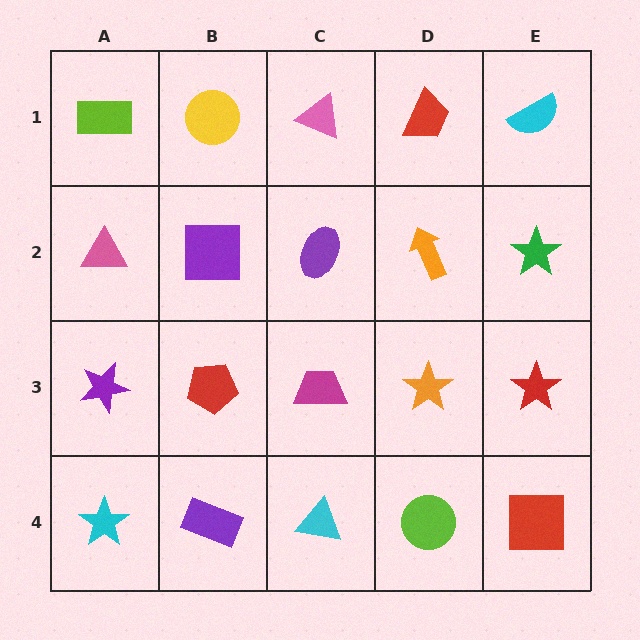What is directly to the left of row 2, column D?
A purple ellipse.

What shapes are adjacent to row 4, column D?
An orange star (row 3, column D), a cyan triangle (row 4, column C), a red square (row 4, column E).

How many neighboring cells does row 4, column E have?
2.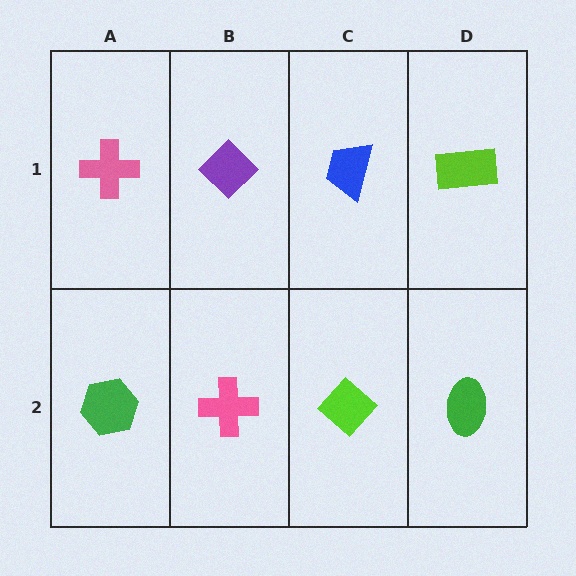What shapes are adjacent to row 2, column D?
A lime rectangle (row 1, column D), a lime diamond (row 2, column C).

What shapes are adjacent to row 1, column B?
A pink cross (row 2, column B), a pink cross (row 1, column A), a blue trapezoid (row 1, column C).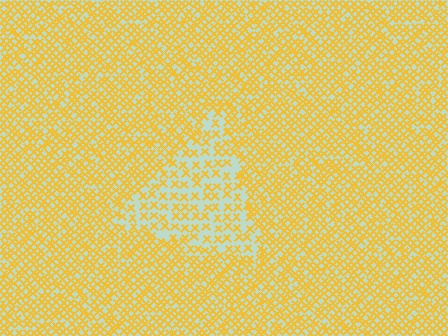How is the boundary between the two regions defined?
The boundary is defined by a change in element density (approximately 2.0x ratio). All elements are the same color, size, and shape.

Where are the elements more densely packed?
The elements are more densely packed outside the triangle boundary.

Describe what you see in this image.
The image contains small yellow elements arranged at two different densities. A triangle-shaped region is visible where the elements are less densely packed than the surrounding area.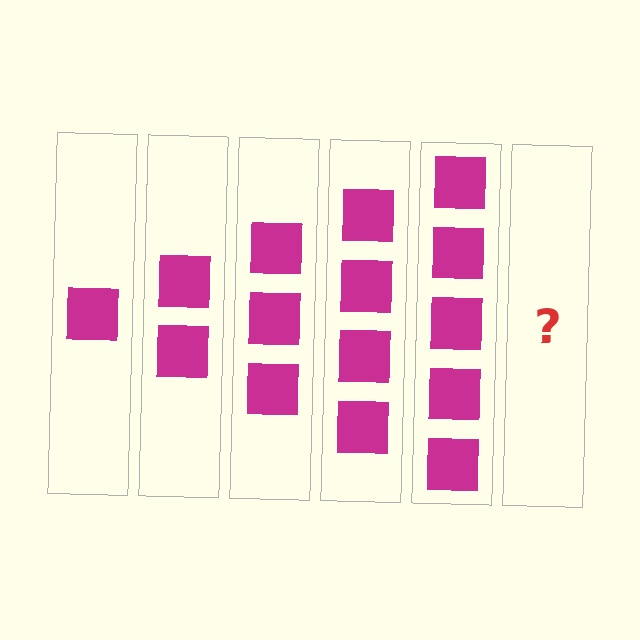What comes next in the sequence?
The next element should be 6 squares.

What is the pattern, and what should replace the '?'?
The pattern is that each step adds one more square. The '?' should be 6 squares.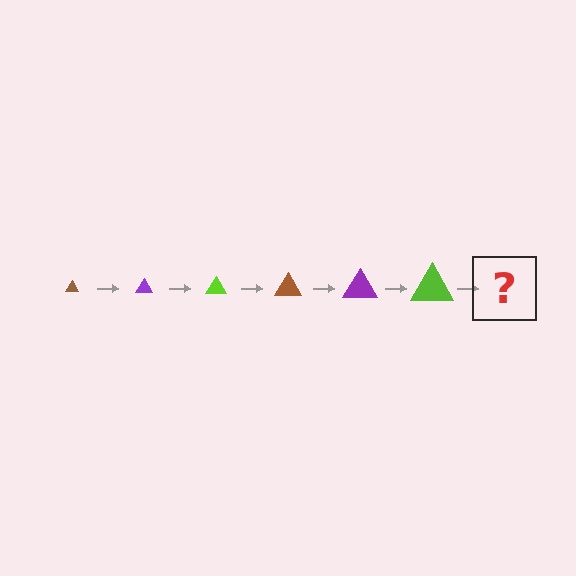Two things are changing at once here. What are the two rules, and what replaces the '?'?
The two rules are that the triangle grows larger each step and the color cycles through brown, purple, and lime. The '?' should be a brown triangle, larger than the previous one.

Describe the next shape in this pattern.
It should be a brown triangle, larger than the previous one.